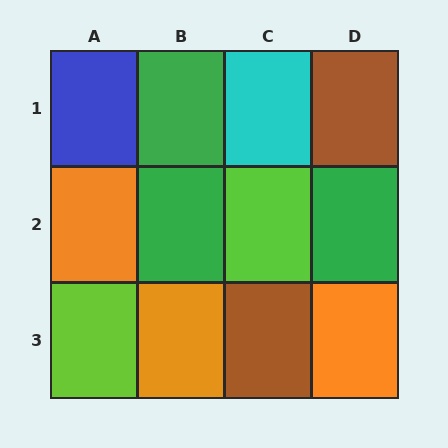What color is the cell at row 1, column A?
Blue.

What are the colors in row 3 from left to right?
Lime, orange, brown, orange.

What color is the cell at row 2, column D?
Green.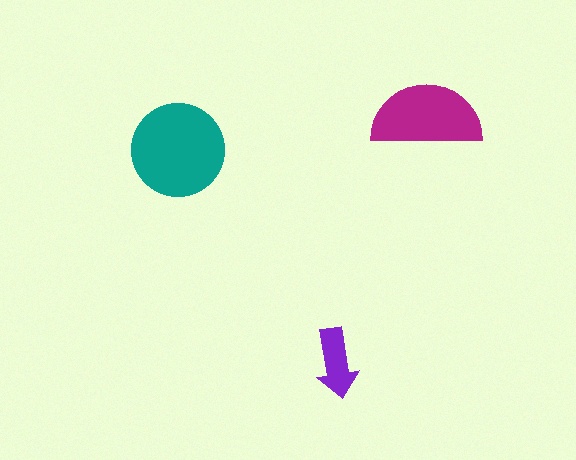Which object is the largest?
The teal circle.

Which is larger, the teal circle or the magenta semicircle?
The teal circle.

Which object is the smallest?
The purple arrow.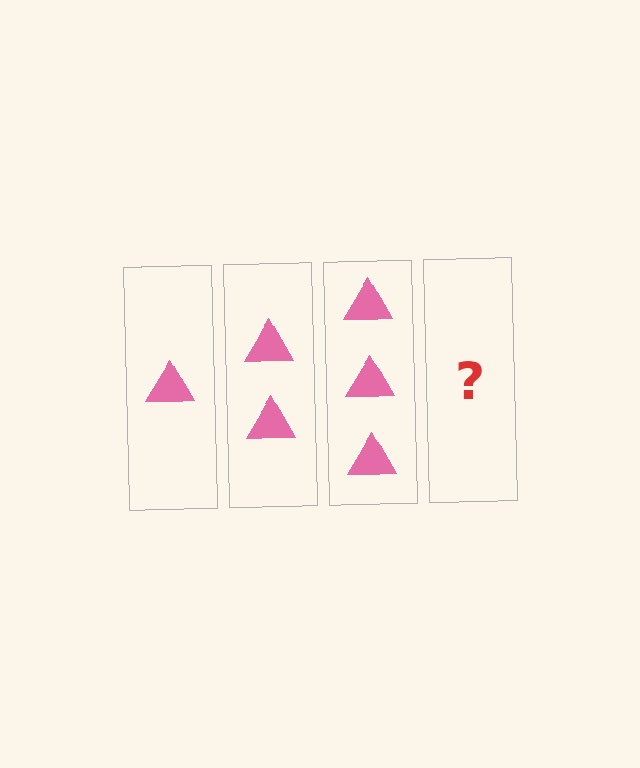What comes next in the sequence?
The next element should be 4 triangles.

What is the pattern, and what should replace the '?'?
The pattern is that each step adds one more triangle. The '?' should be 4 triangles.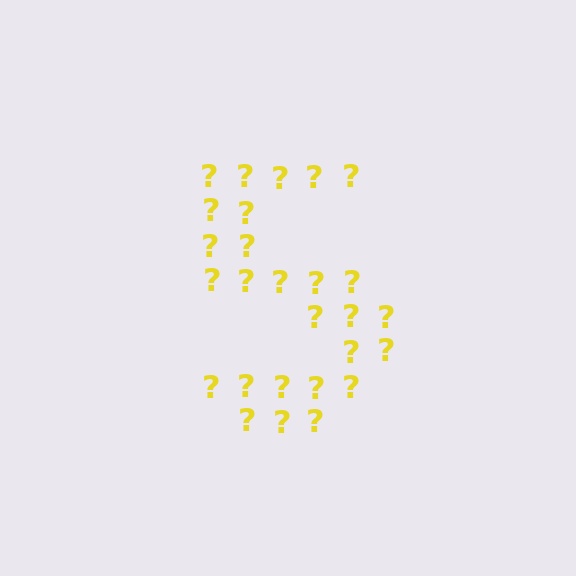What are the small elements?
The small elements are question marks.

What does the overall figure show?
The overall figure shows the letter S.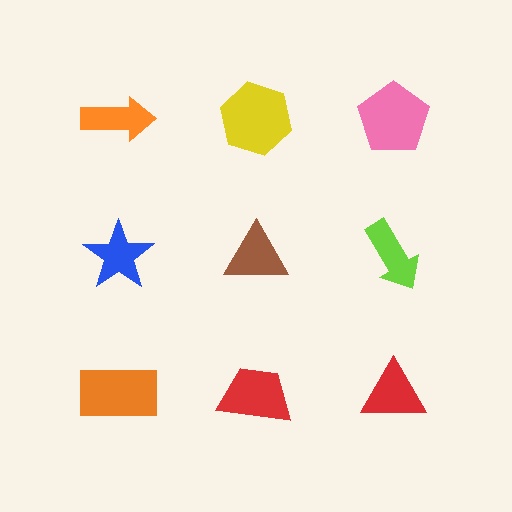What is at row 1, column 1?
An orange arrow.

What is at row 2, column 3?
A lime arrow.